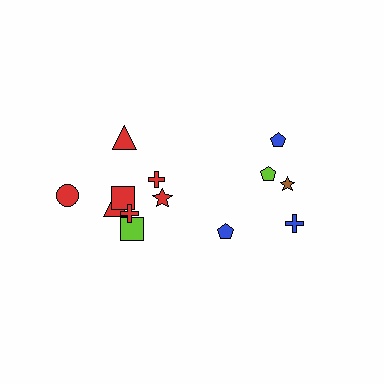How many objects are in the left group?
There are 8 objects.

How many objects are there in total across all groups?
There are 13 objects.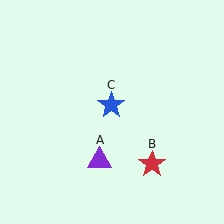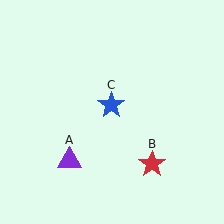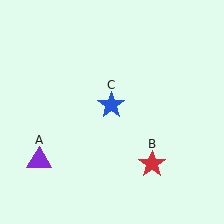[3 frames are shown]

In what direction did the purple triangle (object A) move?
The purple triangle (object A) moved left.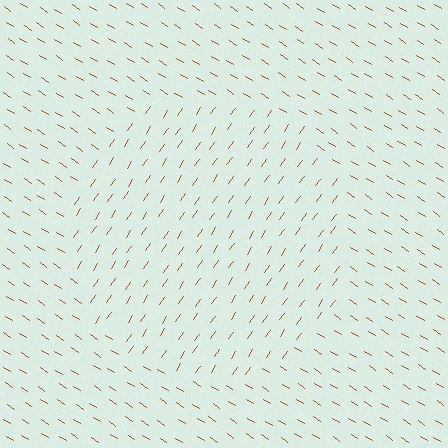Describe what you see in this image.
The image is filled with small brown line segments. A circle region in the image has lines oriented differently from the surrounding lines, creating a visible texture boundary.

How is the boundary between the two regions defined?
The boundary is defined purely by a change in line orientation (approximately 88 degrees difference). All lines are the same color and thickness.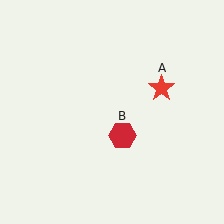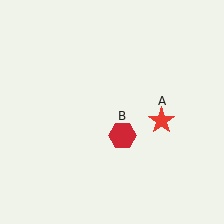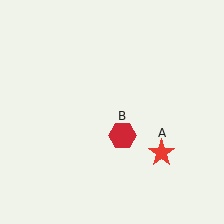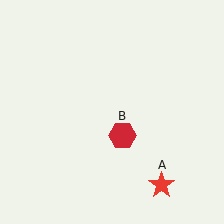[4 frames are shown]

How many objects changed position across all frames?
1 object changed position: red star (object A).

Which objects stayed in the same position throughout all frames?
Red hexagon (object B) remained stationary.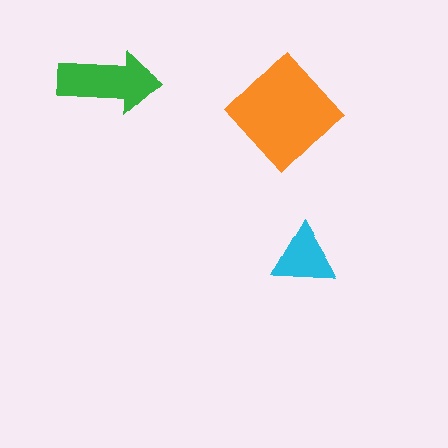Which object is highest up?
The green arrow is topmost.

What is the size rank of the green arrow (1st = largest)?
2nd.